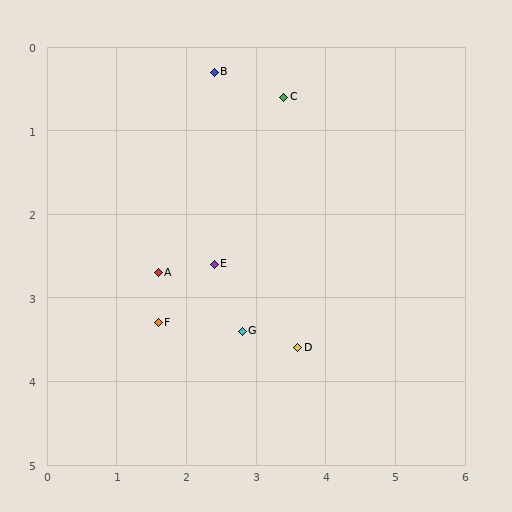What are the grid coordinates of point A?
Point A is at approximately (1.6, 2.7).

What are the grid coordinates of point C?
Point C is at approximately (3.4, 0.6).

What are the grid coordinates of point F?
Point F is at approximately (1.6, 3.3).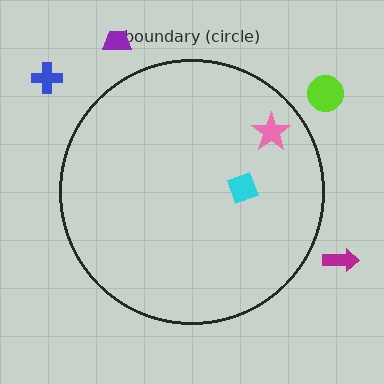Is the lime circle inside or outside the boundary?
Outside.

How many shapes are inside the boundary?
2 inside, 4 outside.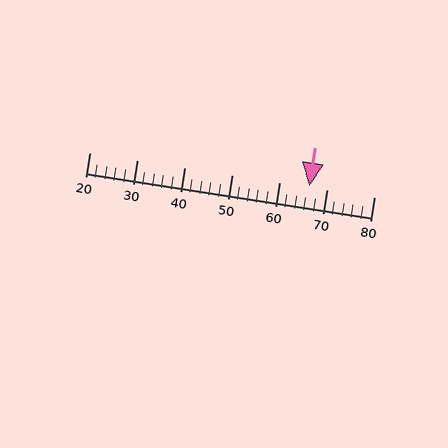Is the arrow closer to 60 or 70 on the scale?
The arrow is closer to 70.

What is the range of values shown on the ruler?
The ruler shows values from 20 to 80.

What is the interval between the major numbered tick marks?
The major tick marks are spaced 10 units apart.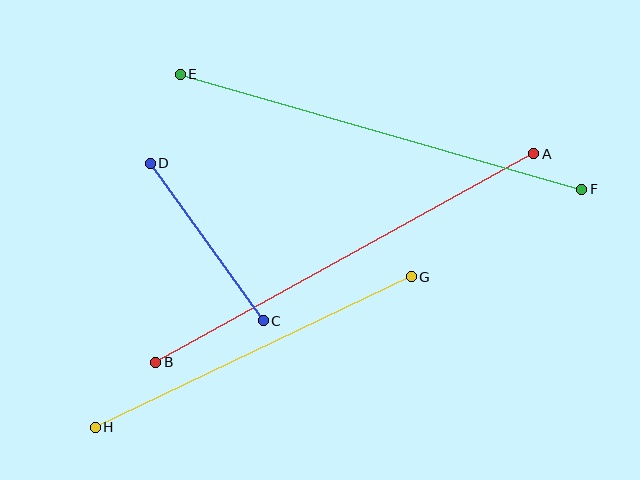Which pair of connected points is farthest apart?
Points A and B are farthest apart.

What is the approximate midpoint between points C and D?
The midpoint is at approximately (207, 242) pixels.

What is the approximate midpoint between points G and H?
The midpoint is at approximately (253, 352) pixels.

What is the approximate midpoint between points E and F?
The midpoint is at approximately (381, 132) pixels.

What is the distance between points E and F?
The distance is approximately 418 pixels.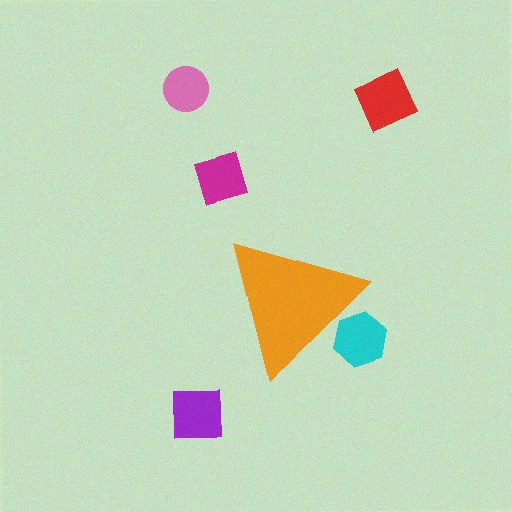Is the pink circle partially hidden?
No, the pink circle is fully visible.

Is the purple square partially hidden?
No, the purple square is fully visible.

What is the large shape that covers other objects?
An orange triangle.